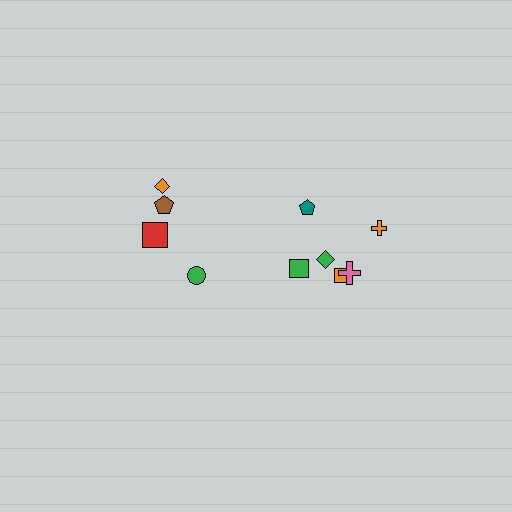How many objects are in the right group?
There are 6 objects.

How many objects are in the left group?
There are 4 objects.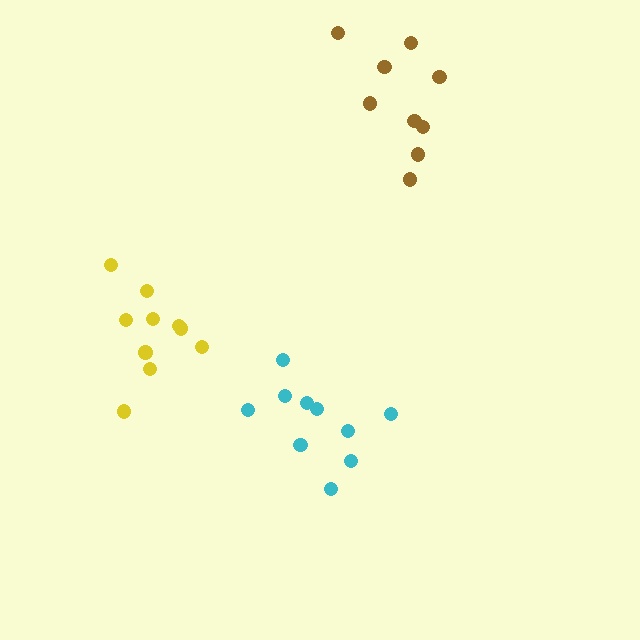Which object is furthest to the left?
The yellow cluster is leftmost.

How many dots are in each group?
Group 1: 10 dots, Group 2: 10 dots, Group 3: 9 dots (29 total).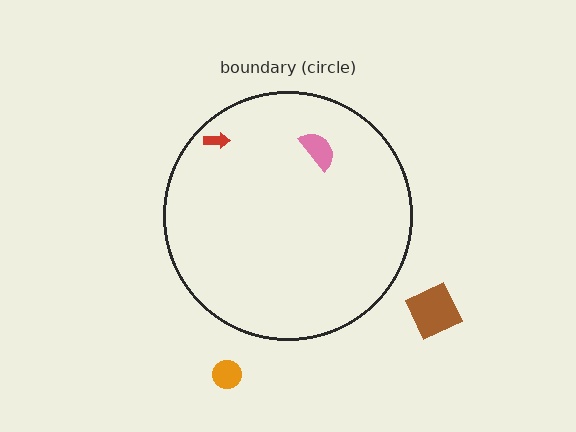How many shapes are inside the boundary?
2 inside, 2 outside.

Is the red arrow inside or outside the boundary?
Inside.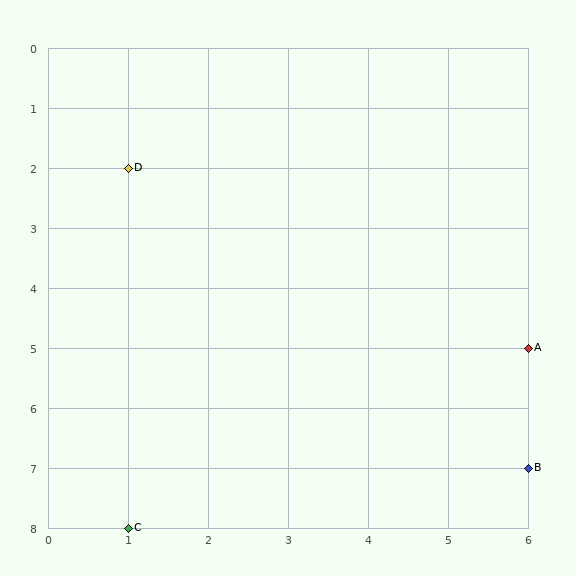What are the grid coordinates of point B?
Point B is at grid coordinates (6, 7).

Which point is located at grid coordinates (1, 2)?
Point D is at (1, 2).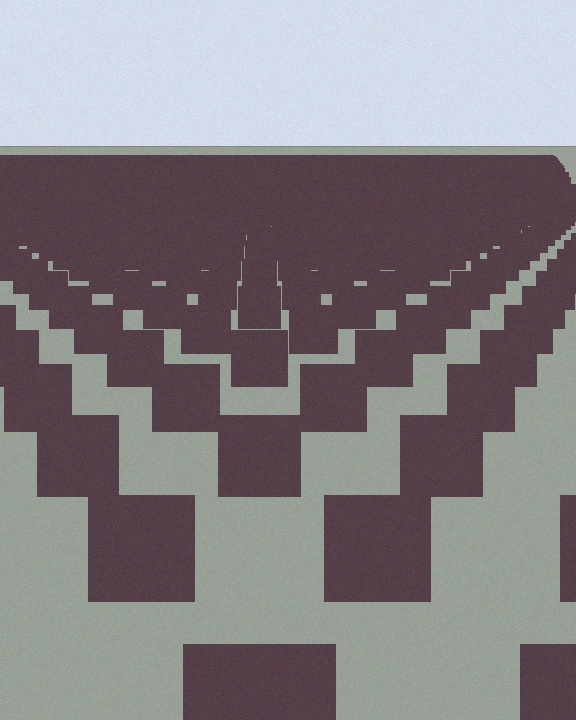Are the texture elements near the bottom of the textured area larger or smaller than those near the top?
Larger. Near the bottom, elements are closer to the viewer and appear at a bigger on-screen size.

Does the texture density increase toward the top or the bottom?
Density increases toward the top.